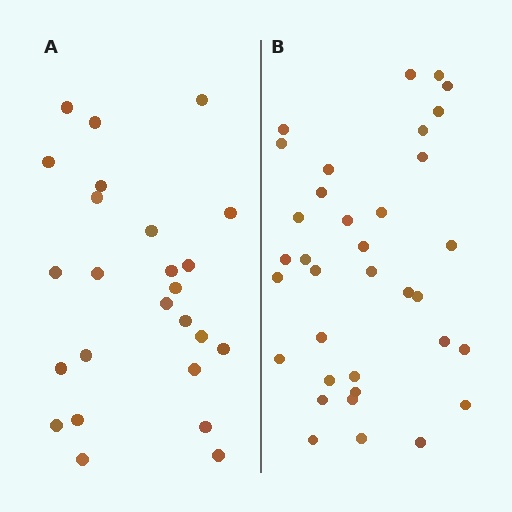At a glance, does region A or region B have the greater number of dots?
Region B (the right region) has more dots.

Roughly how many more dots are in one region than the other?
Region B has roughly 10 or so more dots than region A.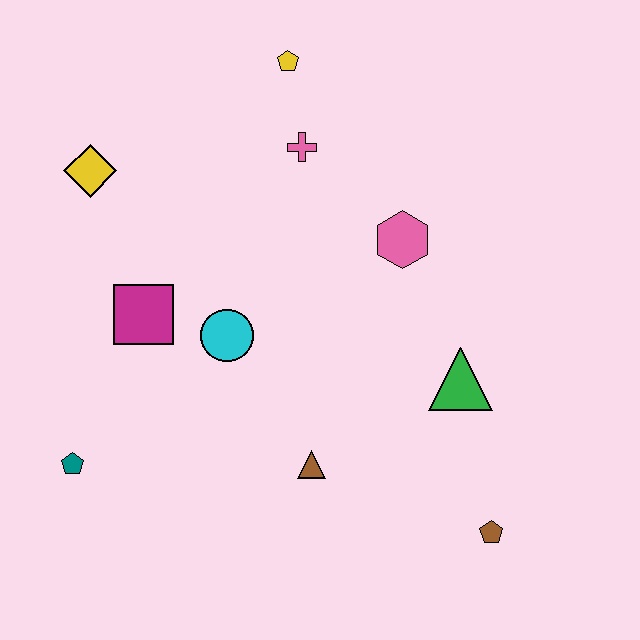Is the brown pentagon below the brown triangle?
Yes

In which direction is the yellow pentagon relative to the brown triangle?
The yellow pentagon is above the brown triangle.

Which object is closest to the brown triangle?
The cyan circle is closest to the brown triangle.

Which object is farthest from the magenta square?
The brown pentagon is farthest from the magenta square.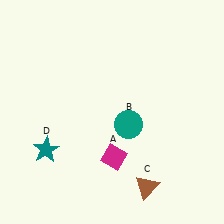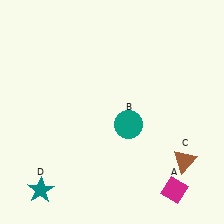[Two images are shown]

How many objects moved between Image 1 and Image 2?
3 objects moved between the two images.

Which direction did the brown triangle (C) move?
The brown triangle (C) moved right.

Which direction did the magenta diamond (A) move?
The magenta diamond (A) moved right.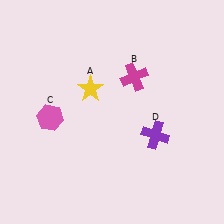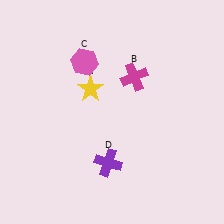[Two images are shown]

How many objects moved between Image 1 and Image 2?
2 objects moved between the two images.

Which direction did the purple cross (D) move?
The purple cross (D) moved left.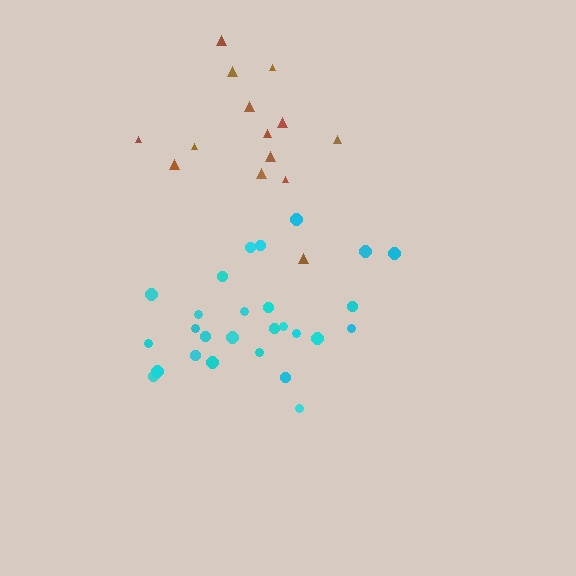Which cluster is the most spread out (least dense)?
Brown.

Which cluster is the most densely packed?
Cyan.